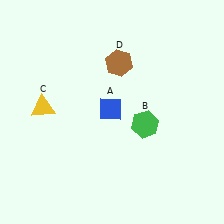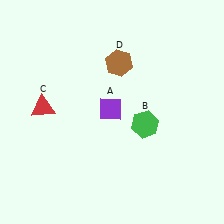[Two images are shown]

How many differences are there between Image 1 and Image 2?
There are 2 differences between the two images.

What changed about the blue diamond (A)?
In Image 1, A is blue. In Image 2, it changed to purple.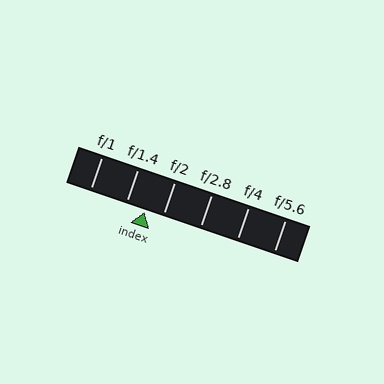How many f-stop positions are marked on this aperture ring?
There are 6 f-stop positions marked.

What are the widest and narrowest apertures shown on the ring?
The widest aperture shown is f/1 and the narrowest is f/5.6.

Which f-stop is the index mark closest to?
The index mark is closest to f/2.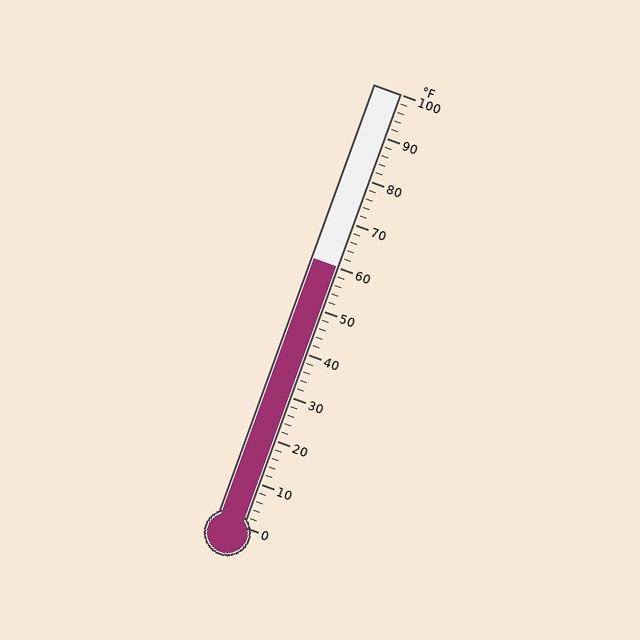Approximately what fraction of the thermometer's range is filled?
The thermometer is filled to approximately 60% of its range.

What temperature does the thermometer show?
The thermometer shows approximately 60°F.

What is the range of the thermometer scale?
The thermometer scale ranges from 0°F to 100°F.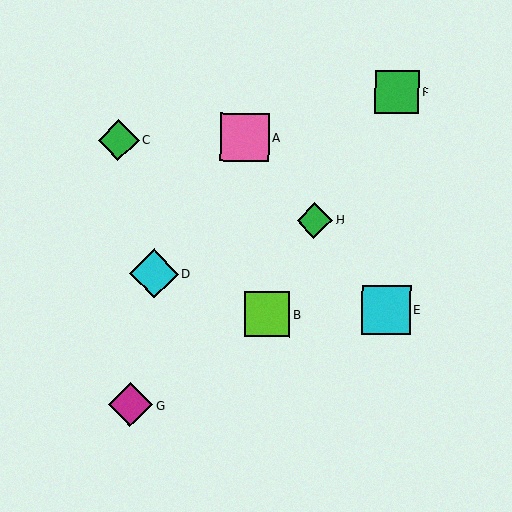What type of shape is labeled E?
Shape E is a cyan square.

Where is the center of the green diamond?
The center of the green diamond is at (118, 140).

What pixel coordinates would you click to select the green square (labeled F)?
Click at (397, 92) to select the green square F.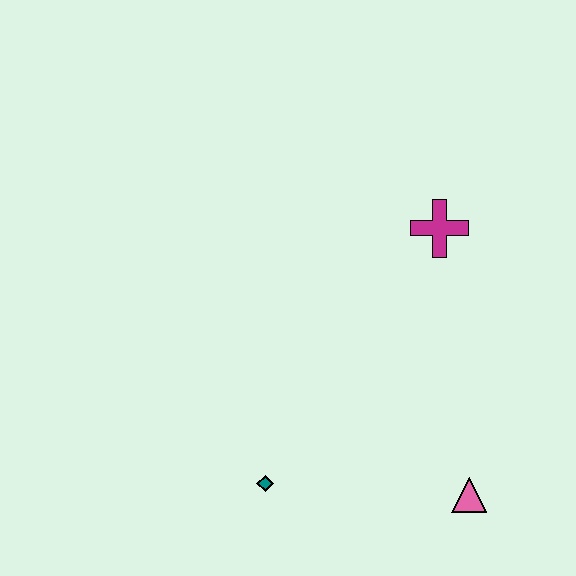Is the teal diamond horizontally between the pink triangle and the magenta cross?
No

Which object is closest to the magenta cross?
The pink triangle is closest to the magenta cross.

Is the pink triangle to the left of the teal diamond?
No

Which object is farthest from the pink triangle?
The magenta cross is farthest from the pink triangle.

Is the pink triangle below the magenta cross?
Yes